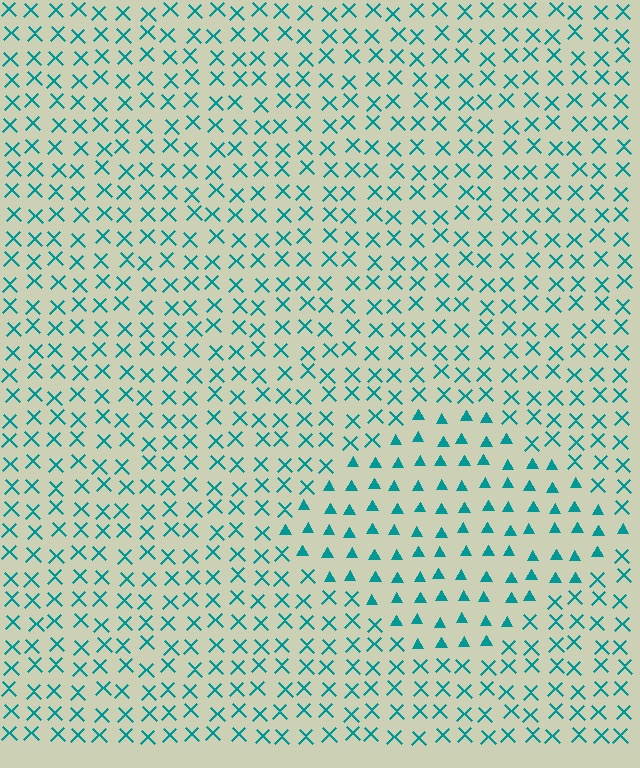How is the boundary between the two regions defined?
The boundary is defined by a change in element shape: triangles inside vs. X marks outside. All elements share the same color and spacing.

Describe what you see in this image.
The image is filled with small teal elements arranged in a uniform grid. A diamond-shaped region contains triangles, while the surrounding area contains X marks. The boundary is defined purely by the change in element shape.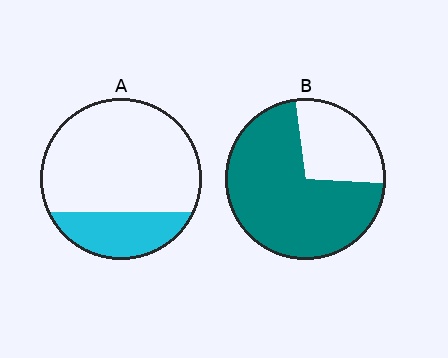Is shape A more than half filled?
No.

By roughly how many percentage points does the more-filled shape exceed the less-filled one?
By roughly 45 percentage points (B over A).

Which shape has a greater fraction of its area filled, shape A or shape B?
Shape B.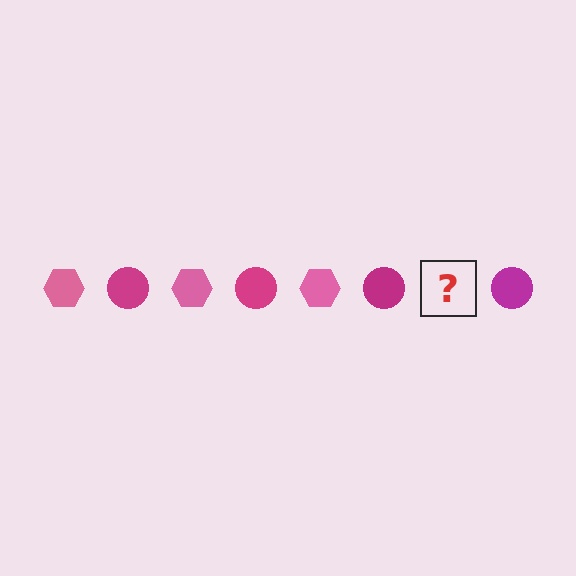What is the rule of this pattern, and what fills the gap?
The rule is that the pattern alternates between pink hexagon and magenta circle. The gap should be filled with a pink hexagon.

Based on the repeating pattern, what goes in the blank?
The blank should be a pink hexagon.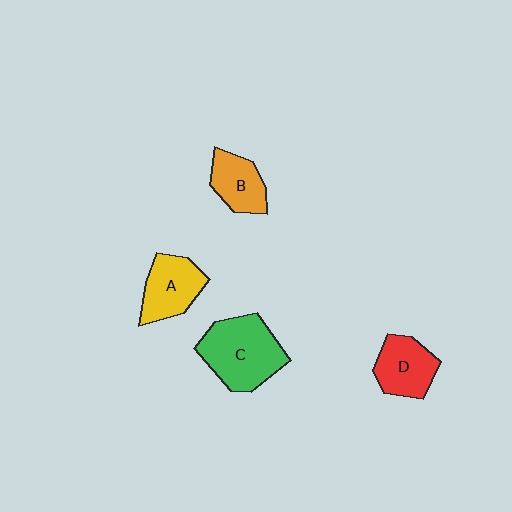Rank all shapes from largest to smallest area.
From largest to smallest: C (green), A (yellow), D (red), B (orange).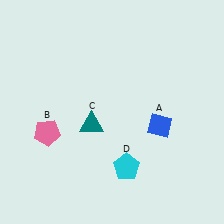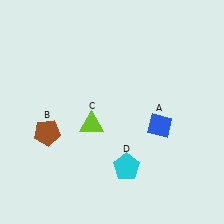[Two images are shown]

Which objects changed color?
B changed from pink to brown. C changed from teal to lime.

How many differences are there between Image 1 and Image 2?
There are 2 differences between the two images.